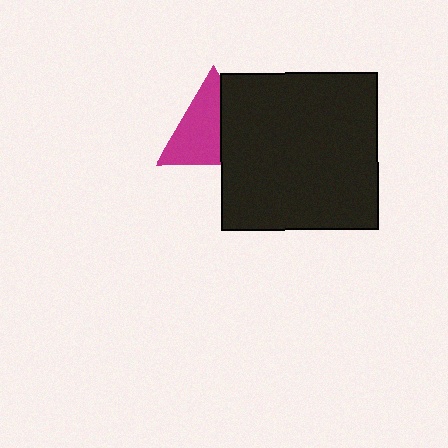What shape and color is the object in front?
The object in front is a black square.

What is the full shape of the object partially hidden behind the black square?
The partially hidden object is a magenta triangle.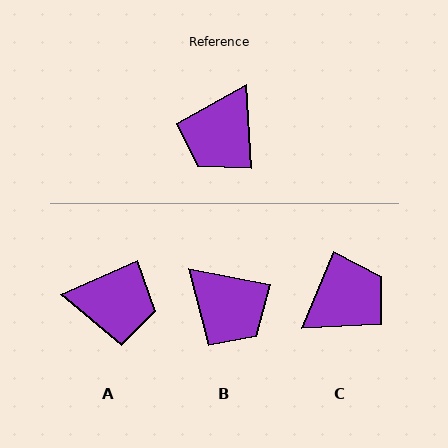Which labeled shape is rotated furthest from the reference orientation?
C, about 154 degrees away.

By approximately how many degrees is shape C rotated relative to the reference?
Approximately 154 degrees counter-clockwise.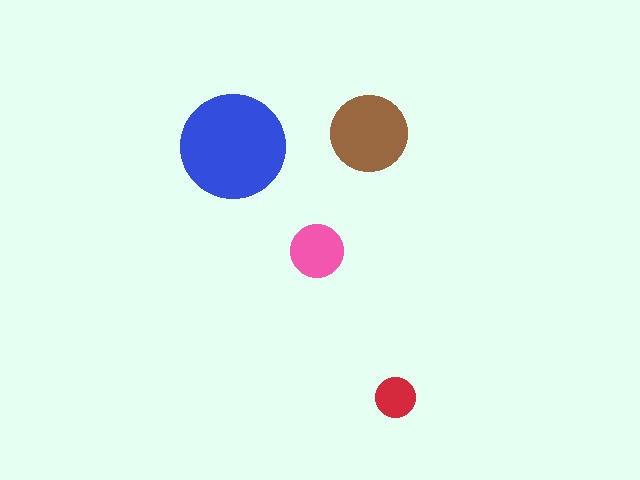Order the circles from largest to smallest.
the blue one, the brown one, the pink one, the red one.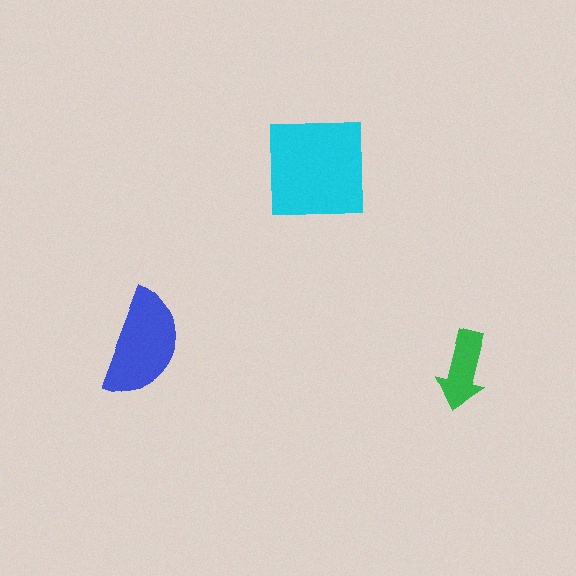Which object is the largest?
The cyan square.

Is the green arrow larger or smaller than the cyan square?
Smaller.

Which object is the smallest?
The green arrow.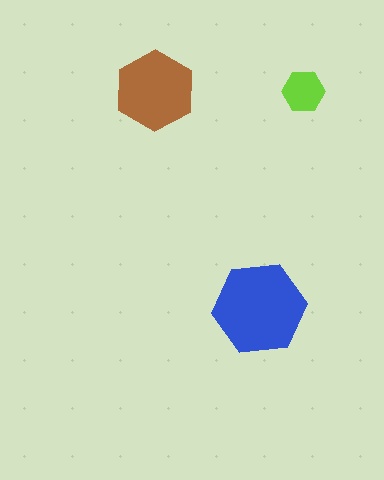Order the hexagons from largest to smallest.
the blue one, the brown one, the lime one.